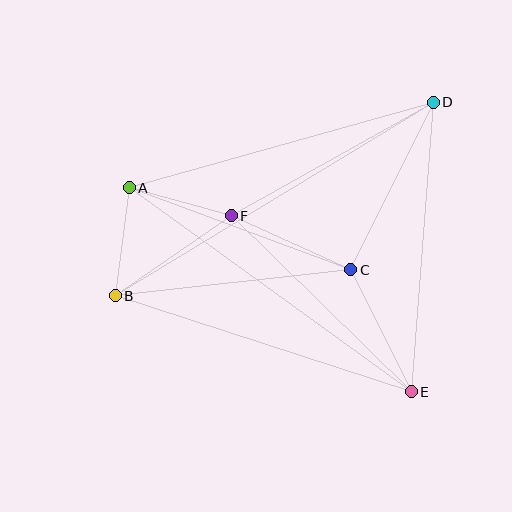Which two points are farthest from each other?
Points B and D are farthest from each other.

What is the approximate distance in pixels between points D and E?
The distance between D and E is approximately 290 pixels.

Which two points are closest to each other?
Points A and F are closest to each other.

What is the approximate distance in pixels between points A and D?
The distance between A and D is approximately 316 pixels.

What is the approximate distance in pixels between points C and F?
The distance between C and F is approximately 131 pixels.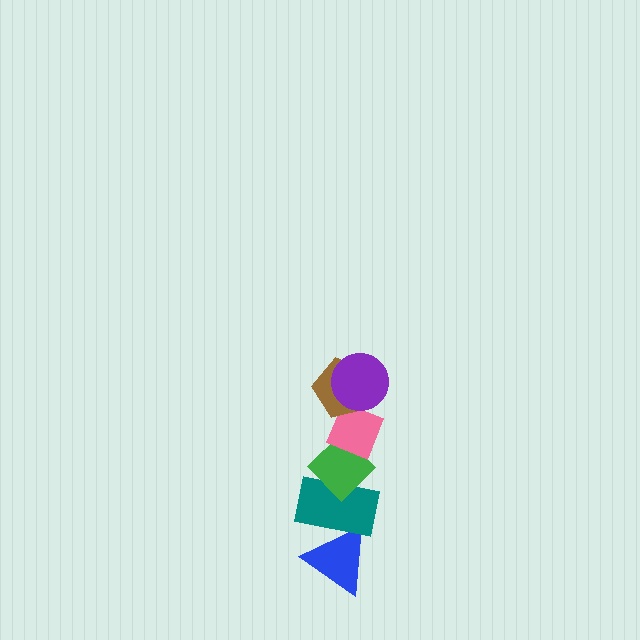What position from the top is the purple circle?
The purple circle is 1st from the top.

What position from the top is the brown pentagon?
The brown pentagon is 2nd from the top.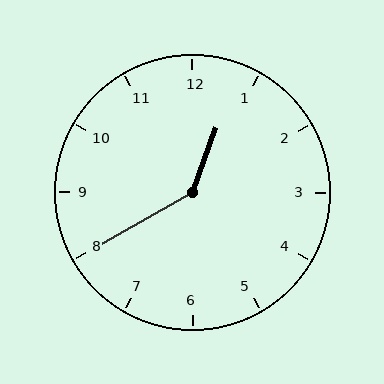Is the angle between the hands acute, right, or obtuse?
It is obtuse.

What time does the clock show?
12:40.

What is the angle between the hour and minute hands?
Approximately 140 degrees.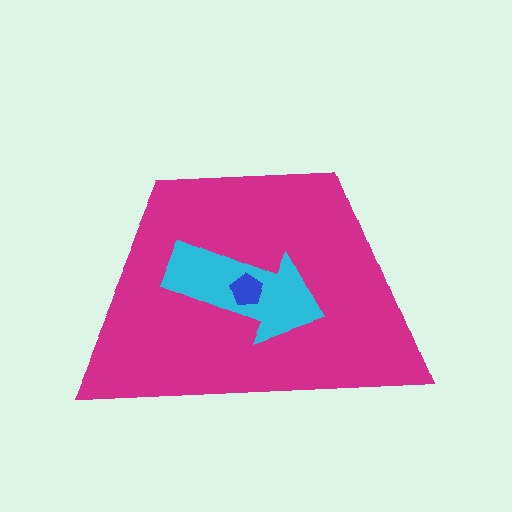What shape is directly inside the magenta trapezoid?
The cyan arrow.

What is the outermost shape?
The magenta trapezoid.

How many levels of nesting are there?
3.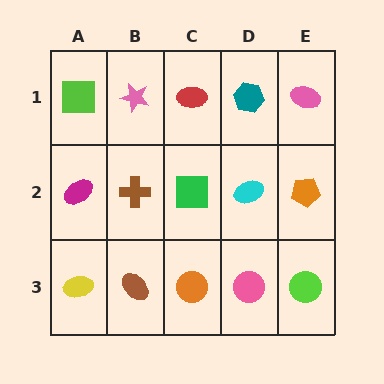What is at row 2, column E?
An orange pentagon.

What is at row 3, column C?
An orange circle.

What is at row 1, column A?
A lime square.